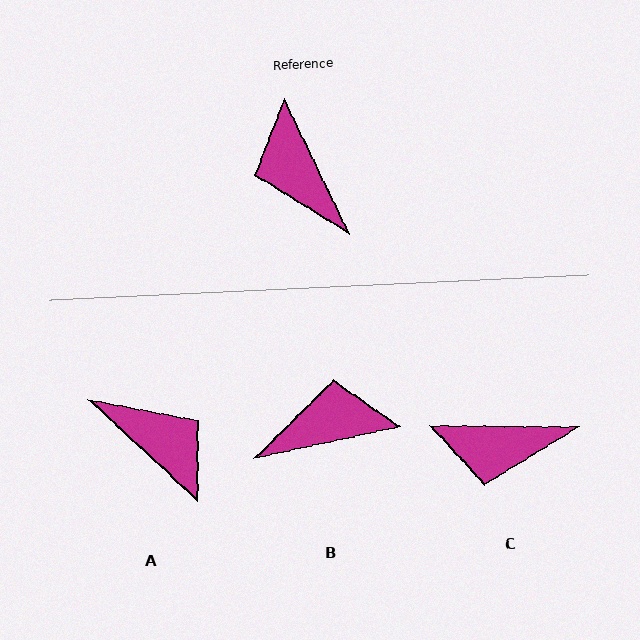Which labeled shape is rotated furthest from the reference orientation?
A, about 159 degrees away.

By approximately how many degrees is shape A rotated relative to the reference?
Approximately 159 degrees clockwise.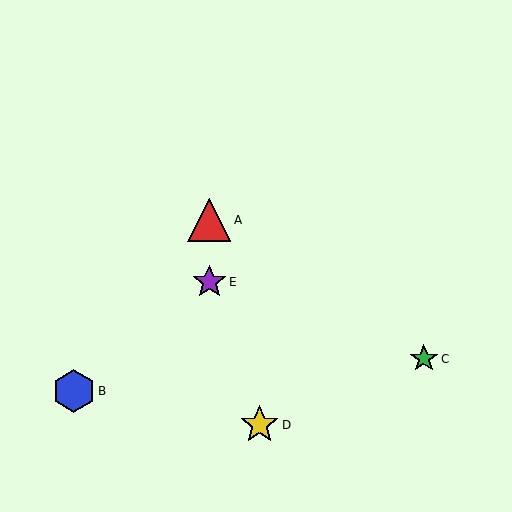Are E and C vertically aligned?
No, E is at x≈209 and C is at x≈424.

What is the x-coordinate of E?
Object E is at x≈209.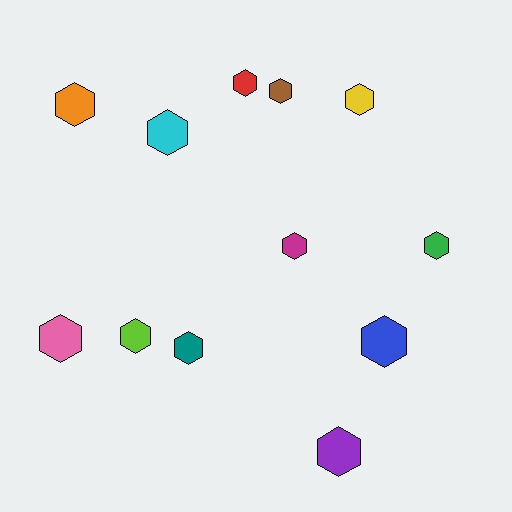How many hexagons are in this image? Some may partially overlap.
There are 12 hexagons.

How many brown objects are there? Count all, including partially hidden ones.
There is 1 brown object.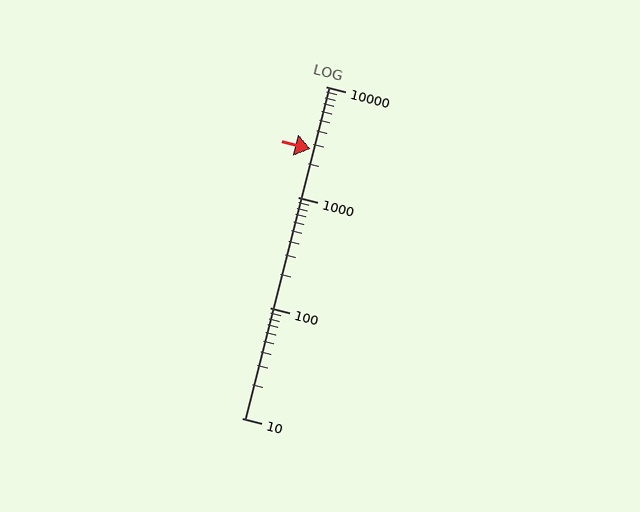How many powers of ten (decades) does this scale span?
The scale spans 3 decades, from 10 to 10000.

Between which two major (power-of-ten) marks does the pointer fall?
The pointer is between 1000 and 10000.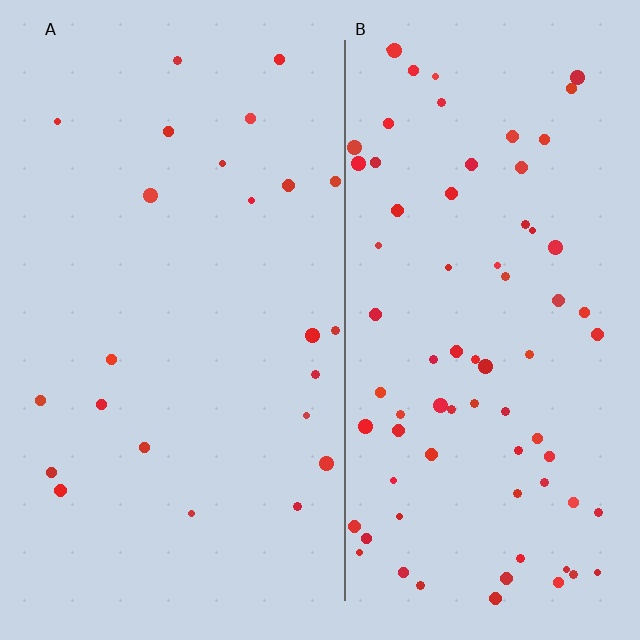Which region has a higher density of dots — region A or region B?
B (the right).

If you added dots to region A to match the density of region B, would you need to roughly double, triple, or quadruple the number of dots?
Approximately triple.